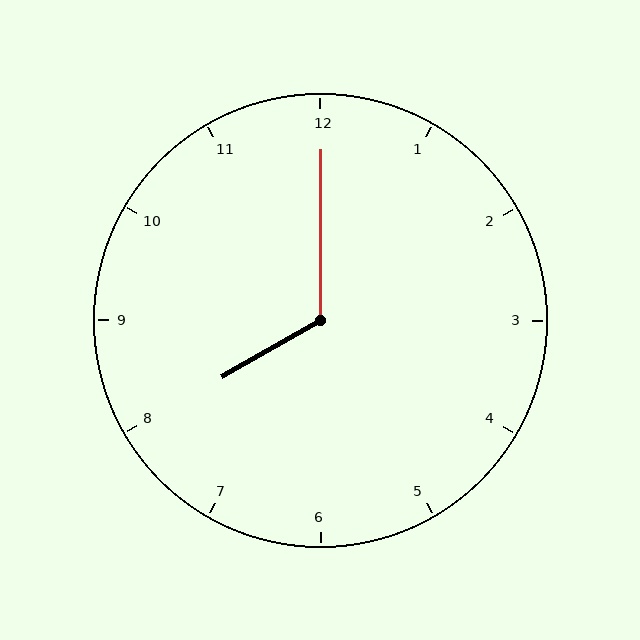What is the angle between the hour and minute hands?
Approximately 120 degrees.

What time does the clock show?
8:00.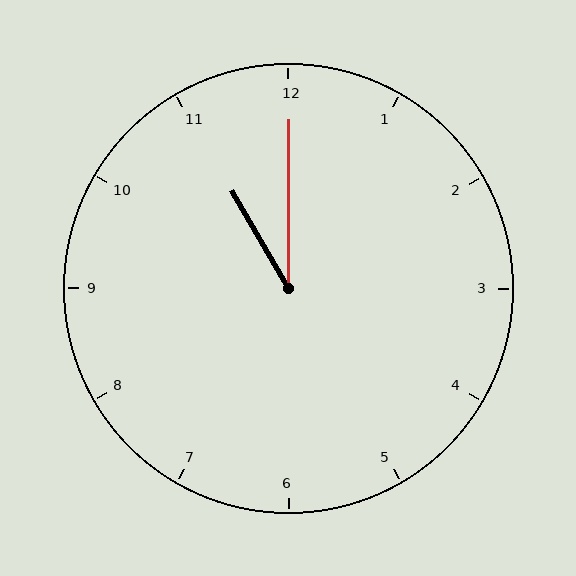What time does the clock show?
11:00.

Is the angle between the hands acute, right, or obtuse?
It is acute.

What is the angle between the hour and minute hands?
Approximately 30 degrees.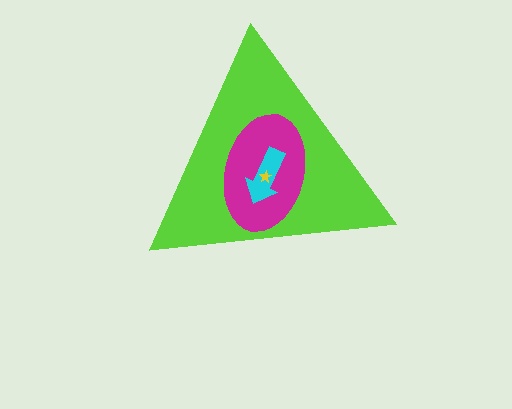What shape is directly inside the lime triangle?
The magenta ellipse.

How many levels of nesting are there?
4.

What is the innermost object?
The yellow star.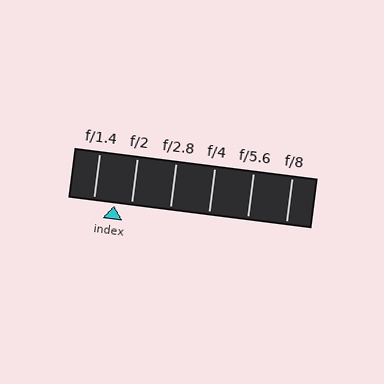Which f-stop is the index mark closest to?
The index mark is closest to f/2.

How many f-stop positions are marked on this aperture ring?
There are 6 f-stop positions marked.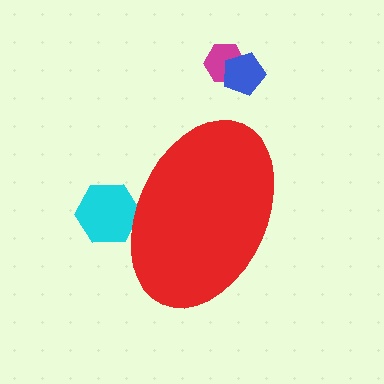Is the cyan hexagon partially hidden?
Yes, the cyan hexagon is partially hidden behind the red ellipse.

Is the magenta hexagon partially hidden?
No, the magenta hexagon is fully visible.